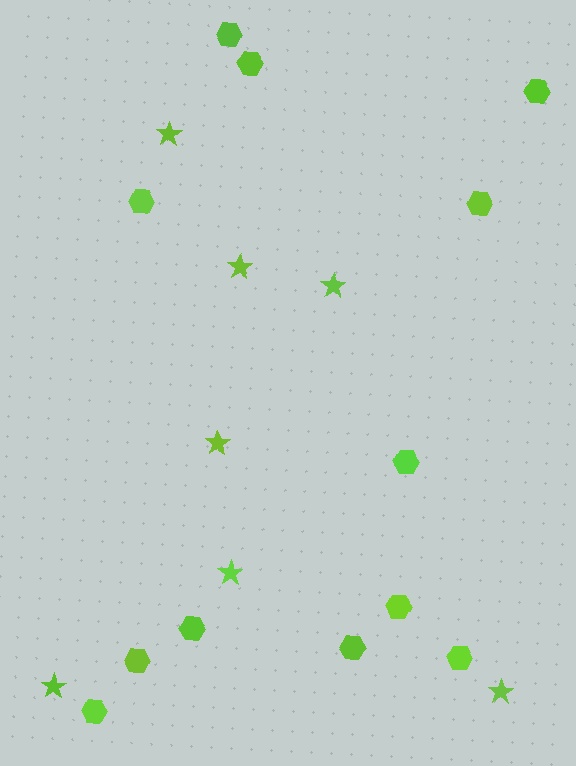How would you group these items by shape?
There are 2 groups: one group of stars (7) and one group of hexagons (12).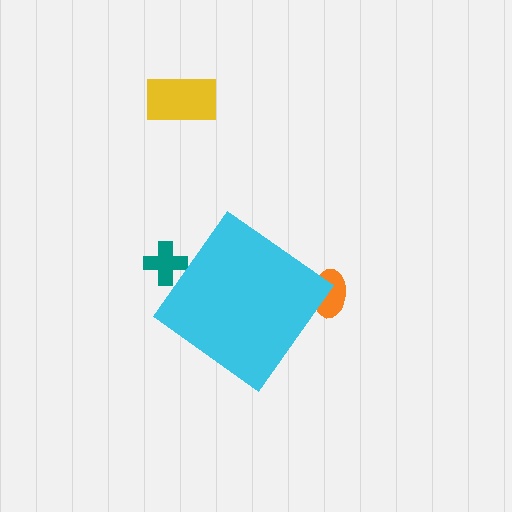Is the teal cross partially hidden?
Yes, the teal cross is partially hidden behind the cyan diamond.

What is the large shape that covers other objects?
A cyan diamond.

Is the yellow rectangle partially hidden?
No, the yellow rectangle is fully visible.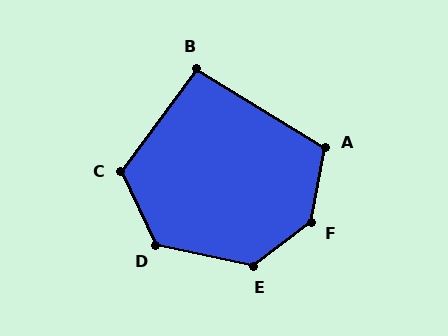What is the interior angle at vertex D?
Approximately 127 degrees (obtuse).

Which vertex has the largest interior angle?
F, at approximately 138 degrees.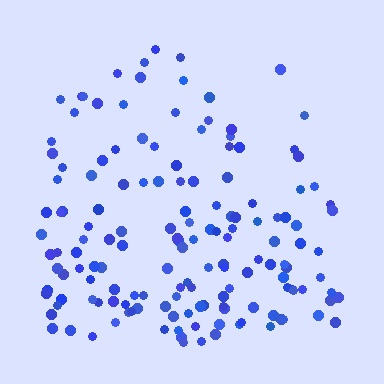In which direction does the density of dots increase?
From top to bottom, with the bottom side densest.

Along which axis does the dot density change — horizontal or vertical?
Vertical.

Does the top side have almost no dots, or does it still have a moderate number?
Still a moderate number, just noticeably fewer than the bottom.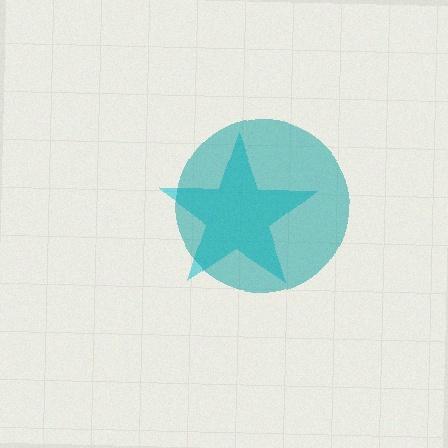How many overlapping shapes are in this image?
There are 2 overlapping shapes in the image.